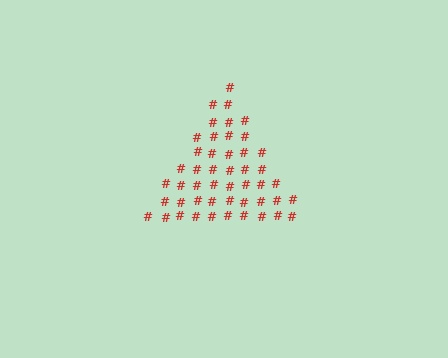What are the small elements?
The small elements are hash symbols.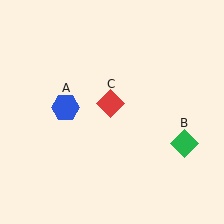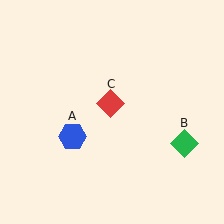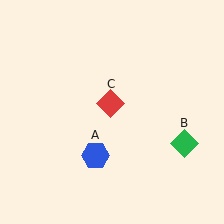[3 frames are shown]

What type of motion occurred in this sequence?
The blue hexagon (object A) rotated counterclockwise around the center of the scene.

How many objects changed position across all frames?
1 object changed position: blue hexagon (object A).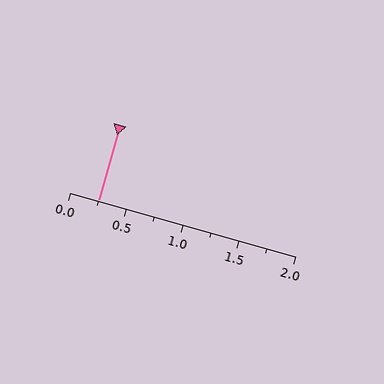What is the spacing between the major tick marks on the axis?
The major ticks are spaced 0.5 apart.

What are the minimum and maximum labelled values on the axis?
The axis runs from 0.0 to 2.0.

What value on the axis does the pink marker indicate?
The marker indicates approximately 0.25.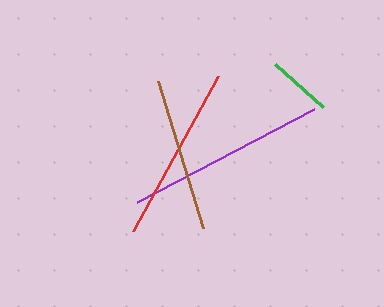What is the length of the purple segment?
The purple segment is approximately 200 pixels long.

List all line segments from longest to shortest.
From longest to shortest: purple, red, brown, green.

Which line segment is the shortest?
The green line is the shortest at approximately 65 pixels.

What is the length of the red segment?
The red segment is approximately 177 pixels long.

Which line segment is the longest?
The purple line is the longest at approximately 200 pixels.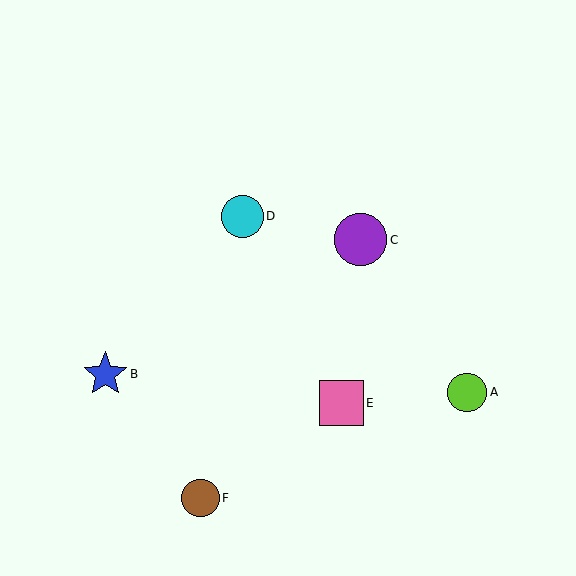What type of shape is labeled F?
Shape F is a brown circle.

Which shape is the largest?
The purple circle (labeled C) is the largest.